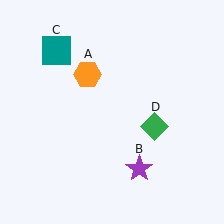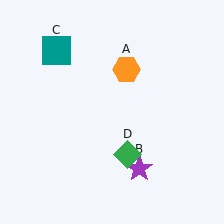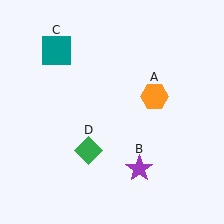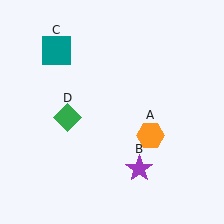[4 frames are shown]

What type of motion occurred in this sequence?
The orange hexagon (object A), green diamond (object D) rotated clockwise around the center of the scene.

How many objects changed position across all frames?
2 objects changed position: orange hexagon (object A), green diamond (object D).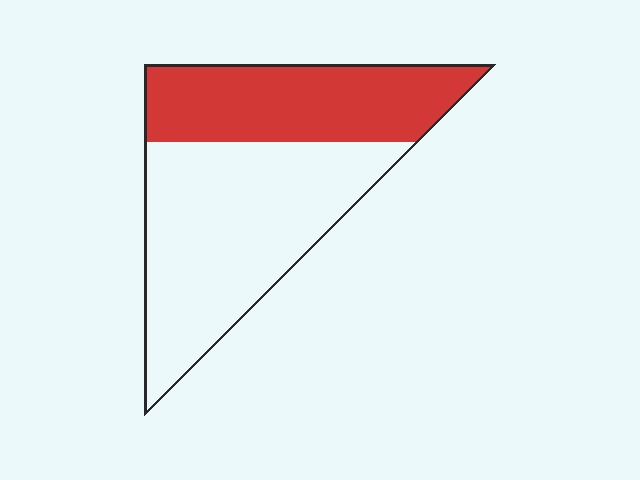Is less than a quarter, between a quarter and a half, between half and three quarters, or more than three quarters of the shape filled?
Between a quarter and a half.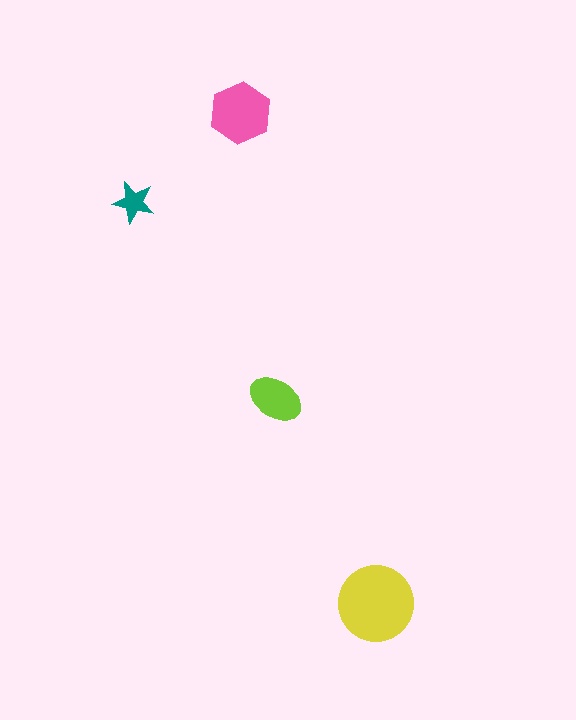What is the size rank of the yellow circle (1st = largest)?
1st.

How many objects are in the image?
There are 4 objects in the image.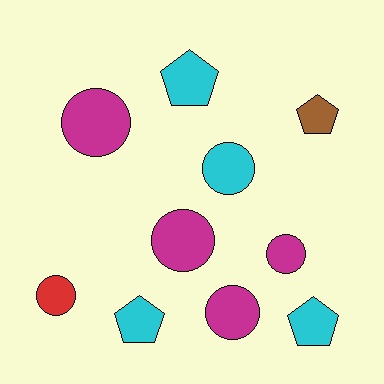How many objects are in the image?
There are 10 objects.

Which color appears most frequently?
Cyan, with 4 objects.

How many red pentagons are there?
There are no red pentagons.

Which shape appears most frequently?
Circle, with 6 objects.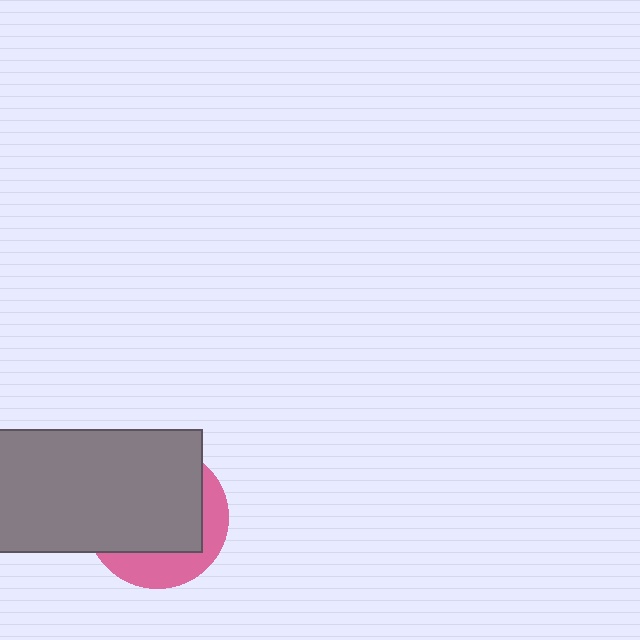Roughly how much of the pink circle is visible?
A small part of it is visible (roughly 30%).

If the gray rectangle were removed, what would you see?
You would see the complete pink circle.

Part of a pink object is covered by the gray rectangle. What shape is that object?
It is a circle.